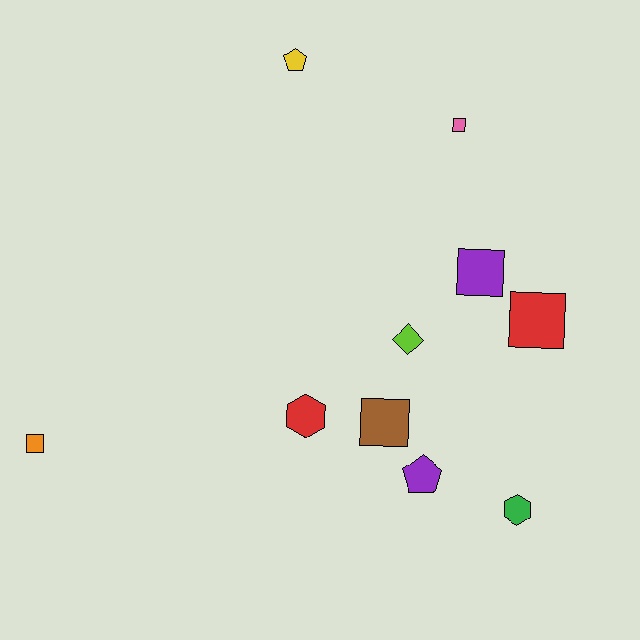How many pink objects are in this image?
There is 1 pink object.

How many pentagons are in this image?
There are 2 pentagons.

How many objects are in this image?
There are 10 objects.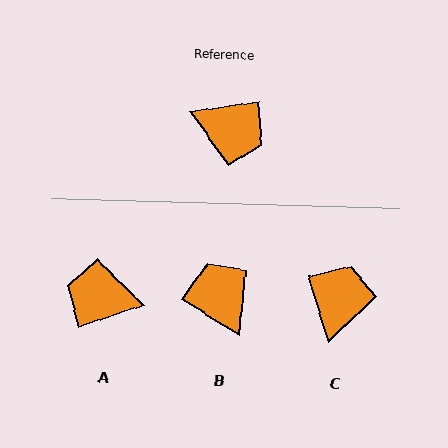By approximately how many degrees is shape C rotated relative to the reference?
Approximately 99 degrees counter-clockwise.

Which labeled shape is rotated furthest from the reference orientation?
A, about 170 degrees away.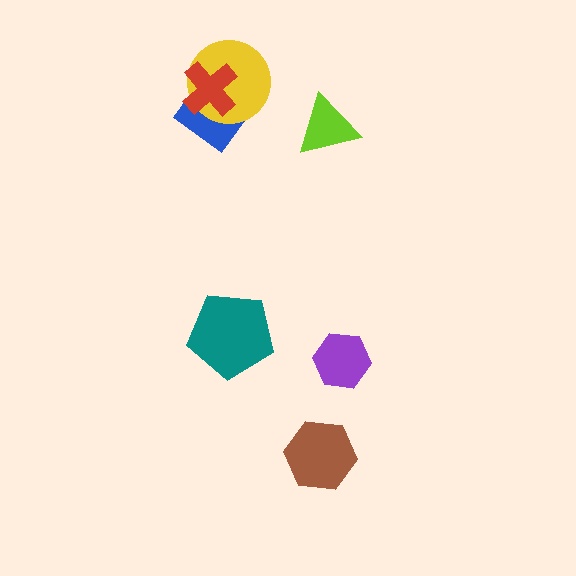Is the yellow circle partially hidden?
Yes, it is partially covered by another shape.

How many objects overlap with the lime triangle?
0 objects overlap with the lime triangle.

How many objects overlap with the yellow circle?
2 objects overlap with the yellow circle.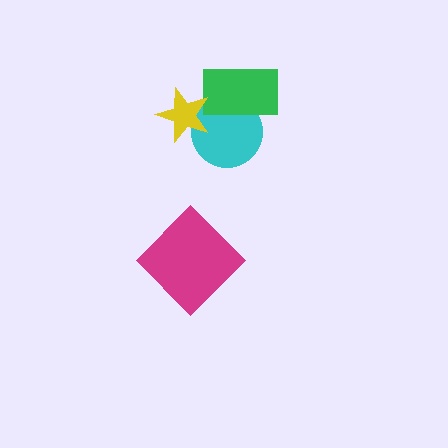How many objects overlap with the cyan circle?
2 objects overlap with the cyan circle.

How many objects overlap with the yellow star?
1 object overlaps with the yellow star.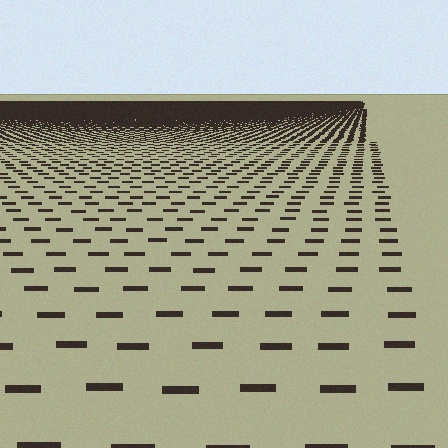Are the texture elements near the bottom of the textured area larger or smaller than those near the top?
Larger. Near the bottom, elements are closer to the viewer and appear at a bigger on-screen size.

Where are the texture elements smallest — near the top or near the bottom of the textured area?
Near the top.